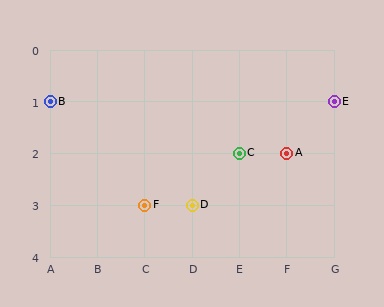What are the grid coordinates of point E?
Point E is at grid coordinates (G, 1).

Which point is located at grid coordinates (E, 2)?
Point C is at (E, 2).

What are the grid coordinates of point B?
Point B is at grid coordinates (A, 1).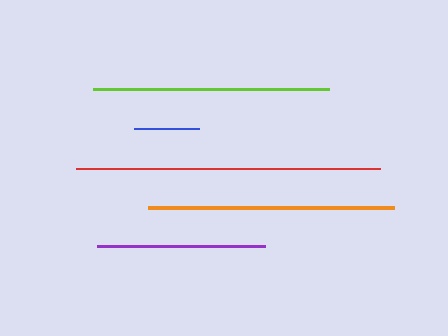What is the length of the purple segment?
The purple segment is approximately 167 pixels long.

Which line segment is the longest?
The red line is the longest at approximately 304 pixels.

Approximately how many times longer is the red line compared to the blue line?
The red line is approximately 4.7 times the length of the blue line.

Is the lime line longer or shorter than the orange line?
The orange line is longer than the lime line.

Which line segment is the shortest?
The blue line is the shortest at approximately 65 pixels.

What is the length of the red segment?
The red segment is approximately 304 pixels long.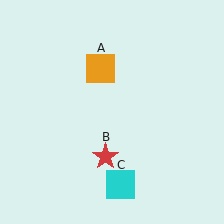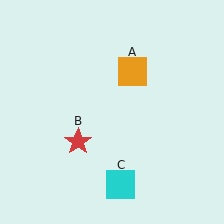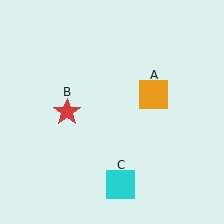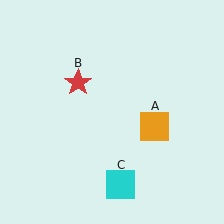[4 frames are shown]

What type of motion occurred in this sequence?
The orange square (object A), red star (object B) rotated clockwise around the center of the scene.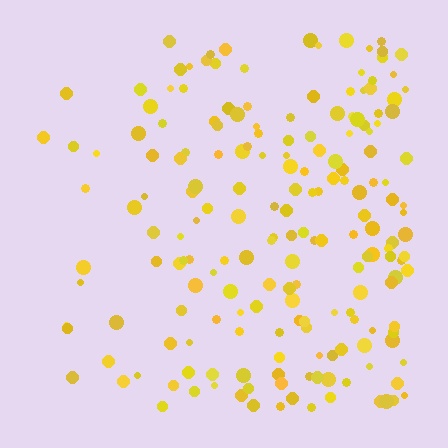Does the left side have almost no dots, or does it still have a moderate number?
Still a moderate number, just noticeably fewer than the right.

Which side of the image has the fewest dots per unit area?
The left.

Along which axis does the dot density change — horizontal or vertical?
Horizontal.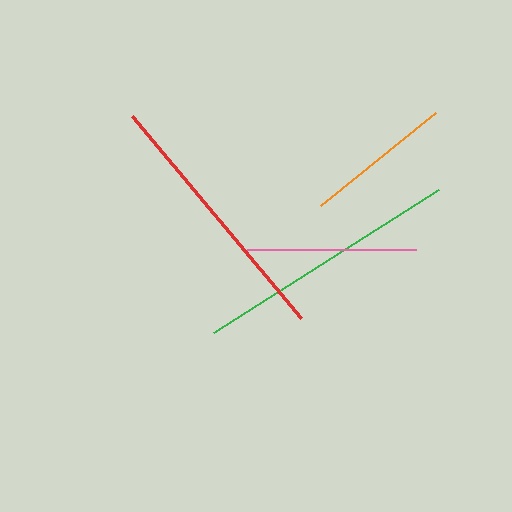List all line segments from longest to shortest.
From longest to shortest: green, red, pink, orange.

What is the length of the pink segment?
The pink segment is approximately 169 pixels long.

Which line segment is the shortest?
The orange line is the shortest at approximately 148 pixels.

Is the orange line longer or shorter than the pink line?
The pink line is longer than the orange line.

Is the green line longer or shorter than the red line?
The green line is longer than the red line.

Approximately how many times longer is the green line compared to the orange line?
The green line is approximately 1.8 times the length of the orange line.